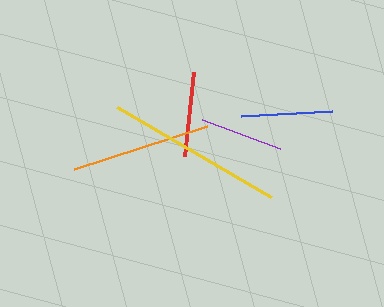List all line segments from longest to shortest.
From longest to shortest: yellow, orange, blue, red, purple.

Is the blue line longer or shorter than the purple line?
The blue line is longer than the purple line.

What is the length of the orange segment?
The orange segment is approximately 140 pixels long.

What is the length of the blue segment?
The blue segment is approximately 91 pixels long.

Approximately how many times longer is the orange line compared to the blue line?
The orange line is approximately 1.5 times the length of the blue line.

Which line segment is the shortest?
The purple line is the shortest at approximately 83 pixels.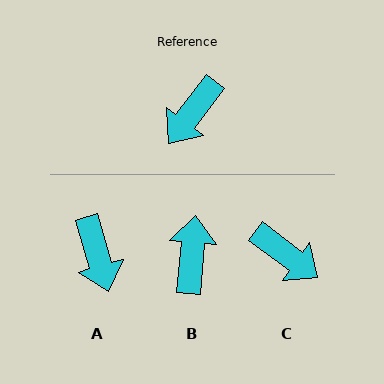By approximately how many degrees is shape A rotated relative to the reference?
Approximately 54 degrees counter-clockwise.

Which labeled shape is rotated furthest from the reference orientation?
B, about 148 degrees away.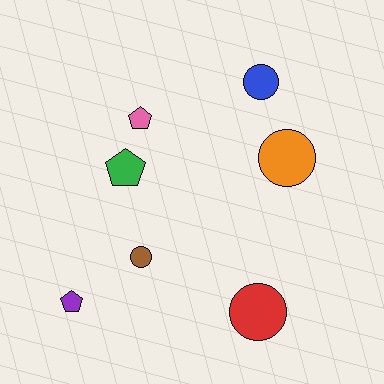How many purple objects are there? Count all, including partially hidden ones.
There is 1 purple object.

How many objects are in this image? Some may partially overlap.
There are 7 objects.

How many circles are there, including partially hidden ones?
There are 4 circles.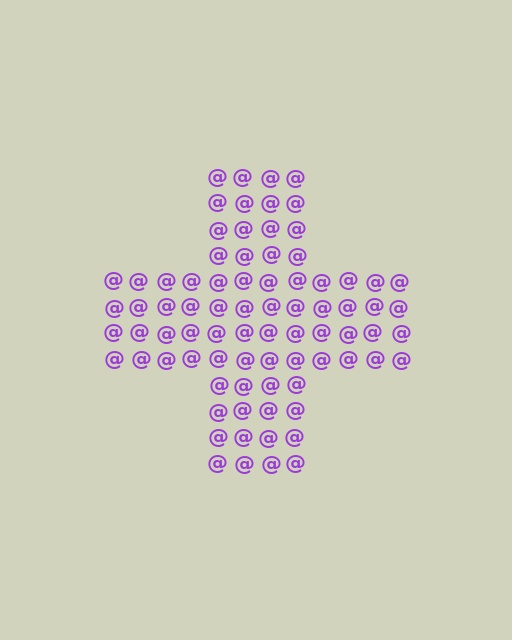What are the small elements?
The small elements are at signs.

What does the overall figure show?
The overall figure shows a cross.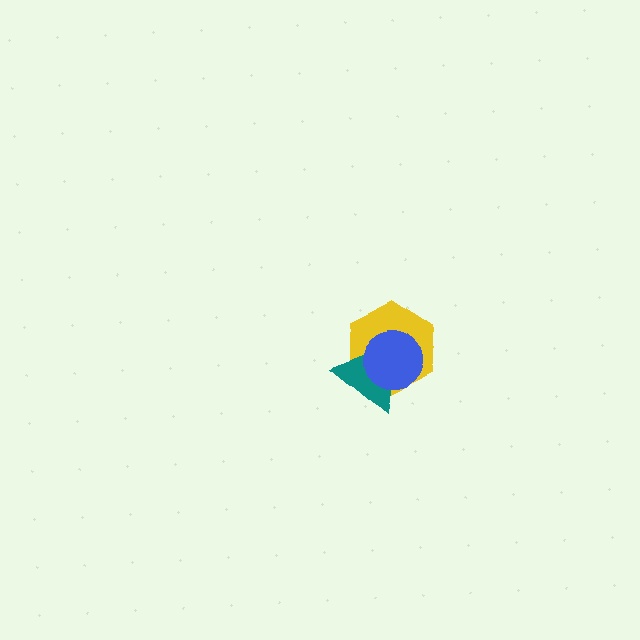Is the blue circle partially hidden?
No, no other shape covers it.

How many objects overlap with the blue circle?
2 objects overlap with the blue circle.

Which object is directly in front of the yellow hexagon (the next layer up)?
The teal triangle is directly in front of the yellow hexagon.